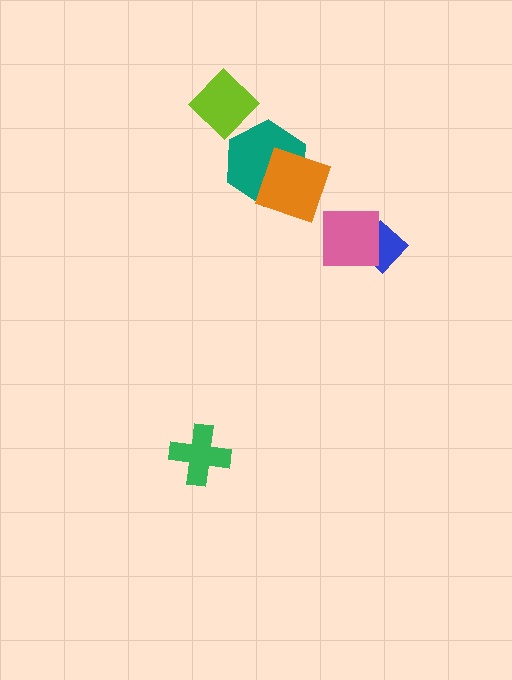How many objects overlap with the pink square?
1 object overlaps with the pink square.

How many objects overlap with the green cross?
0 objects overlap with the green cross.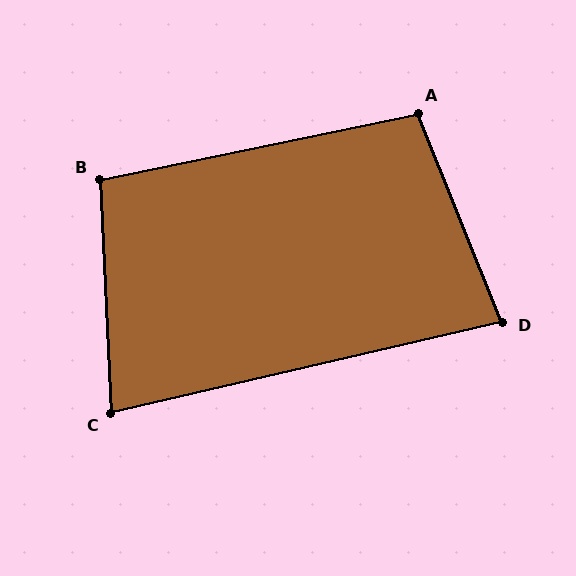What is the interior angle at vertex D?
Approximately 81 degrees (acute).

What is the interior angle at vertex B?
Approximately 99 degrees (obtuse).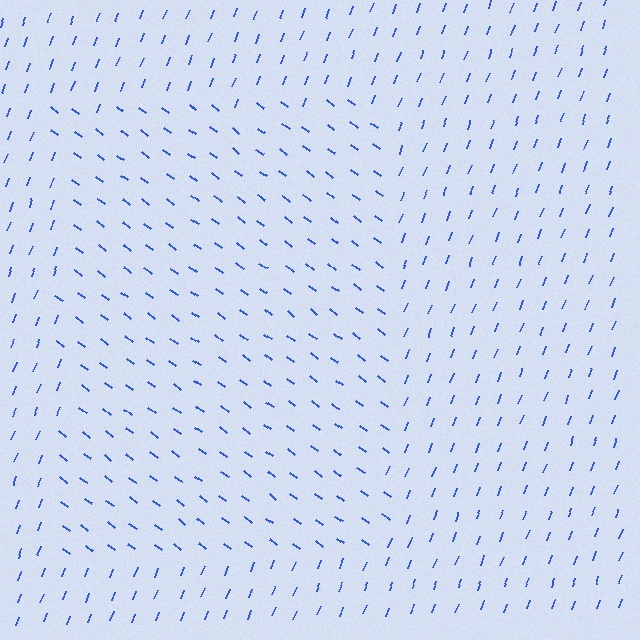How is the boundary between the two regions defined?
The boundary is defined purely by a change in line orientation (approximately 74 degrees difference). All lines are the same color and thickness.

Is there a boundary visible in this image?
Yes, there is a texture boundary formed by a change in line orientation.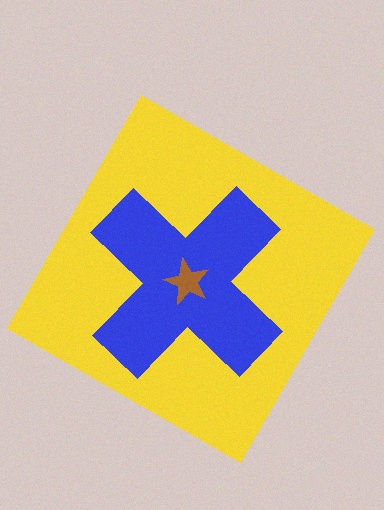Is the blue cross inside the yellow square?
Yes.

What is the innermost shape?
The brown star.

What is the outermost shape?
The yellow square.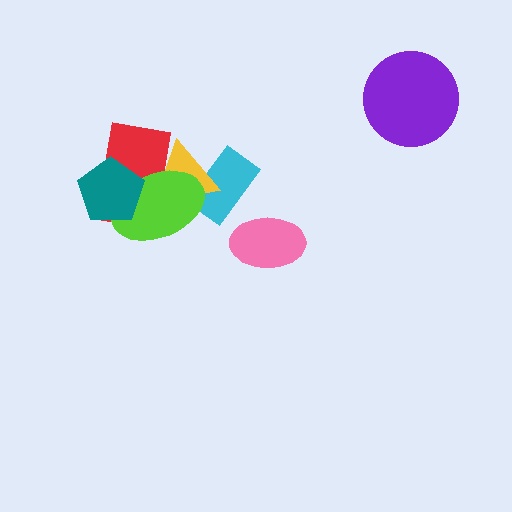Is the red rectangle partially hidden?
Yes, it is partially covered by another shape.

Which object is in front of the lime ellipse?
The teal pentagon is in front of the lime ellipse.